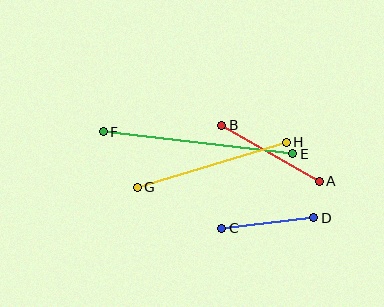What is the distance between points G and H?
The distance is approximately 155 pixels.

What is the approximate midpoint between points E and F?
The midpoint is at approximately (198, 143) pixels.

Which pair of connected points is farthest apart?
Points E and F are farthest apart.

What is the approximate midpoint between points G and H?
The midpoint is at approximately (212, 165) pixels.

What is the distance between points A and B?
The distance is approximately 113 pixels.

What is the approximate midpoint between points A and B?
The midpoint is at approximately (270, 153) pixels.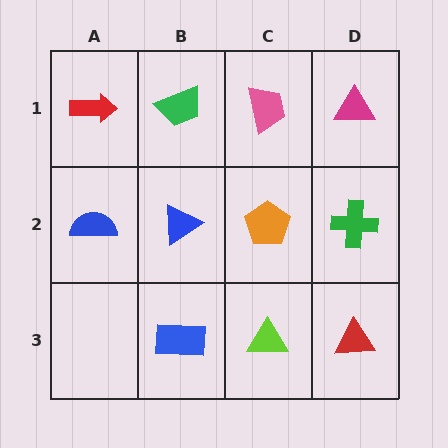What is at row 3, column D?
A red triangle.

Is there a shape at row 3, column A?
No, that cell is empty.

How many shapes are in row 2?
4 shapes.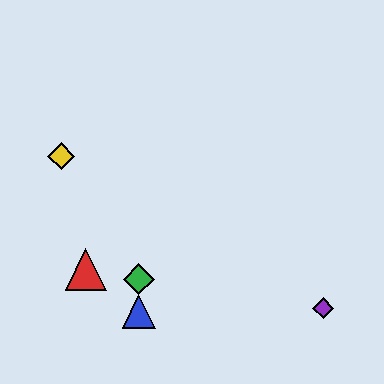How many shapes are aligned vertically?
2 shapes (the blue triangle, the green diamond) are aligned vertically.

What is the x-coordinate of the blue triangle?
The blue triangle is at x≈139.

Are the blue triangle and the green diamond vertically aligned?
Yes, both are at x≈139.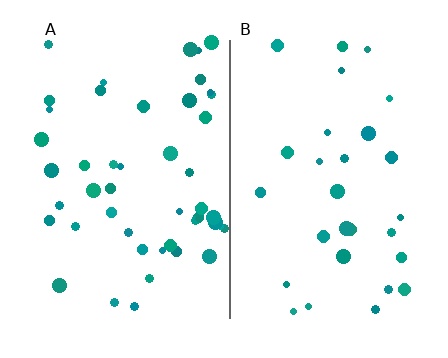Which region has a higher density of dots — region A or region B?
A (the left).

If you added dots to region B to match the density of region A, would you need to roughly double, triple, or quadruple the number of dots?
Approximately double.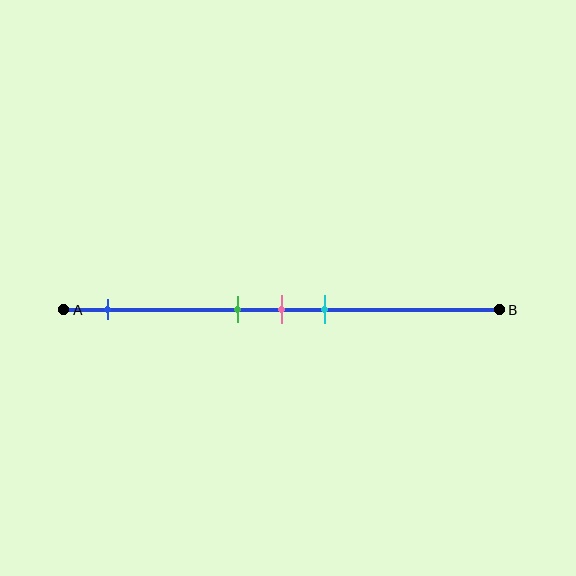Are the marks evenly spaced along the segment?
No, the marks are not evenly spaced.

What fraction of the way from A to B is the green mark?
The green mark is approximately 40% (0.4) of the way from A to B.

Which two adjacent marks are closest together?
The green and pink marks are the closest adjacent pair.